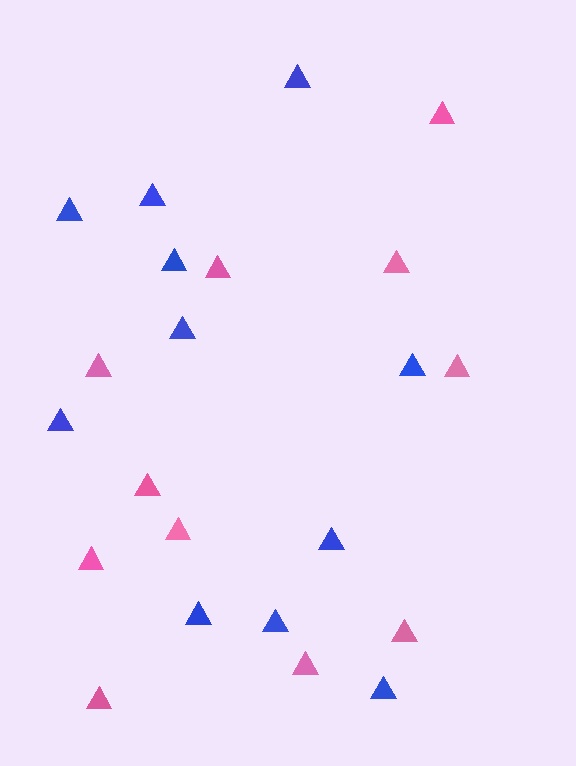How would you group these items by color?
There are 2 groups: one group of blue triangles (11) and one group of pink triangles (11).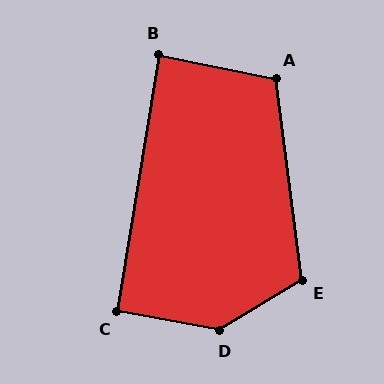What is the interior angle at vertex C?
Approximately 91 degrees (approximately right).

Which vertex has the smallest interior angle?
B, at approximately 88 degrees.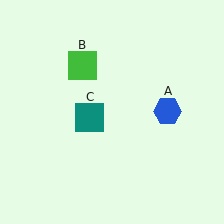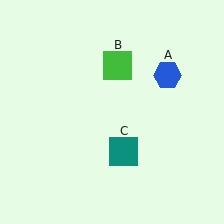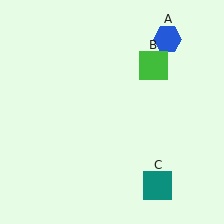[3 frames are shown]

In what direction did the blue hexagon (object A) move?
The blue hexagon (object A) moved up.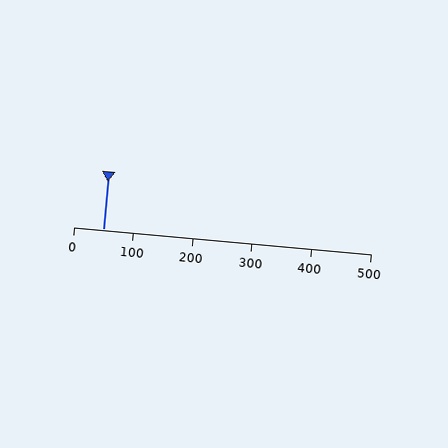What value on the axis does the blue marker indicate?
The marker indicates approximately 50.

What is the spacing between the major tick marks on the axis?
The major ticks are spaced 100 apart.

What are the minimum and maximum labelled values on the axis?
The axis runs from 0 to 500.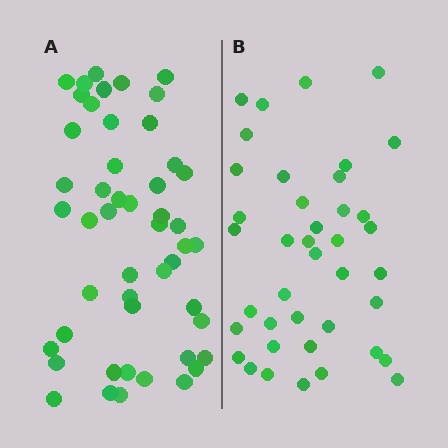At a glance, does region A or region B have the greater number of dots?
Region A (the left region) has more dots.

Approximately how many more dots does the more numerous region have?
Region A has roughly 8 or so more dots than region B.